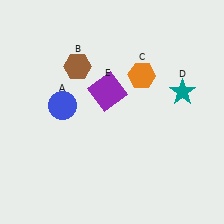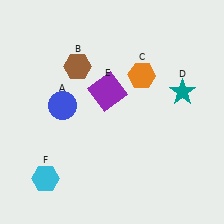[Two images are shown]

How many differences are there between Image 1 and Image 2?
There is 1 difference between the two images.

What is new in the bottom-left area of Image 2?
A cyan hexagon (F) was added in the bottom-left area of Image 2.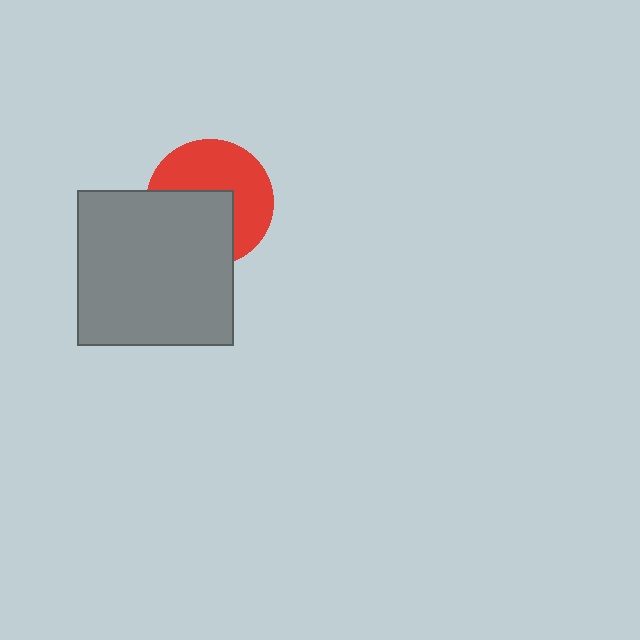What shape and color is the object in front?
The object in front is a gray square.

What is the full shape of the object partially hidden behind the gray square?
The partially hidden object is a red circle.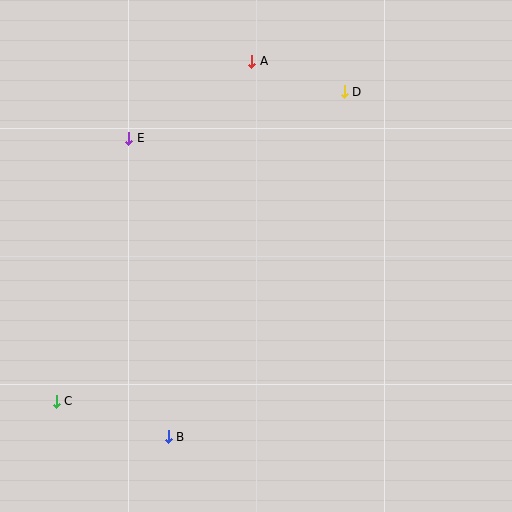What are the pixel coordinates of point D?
Point D is at (344, 92).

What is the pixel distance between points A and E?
The distance between A and E is 145 pixels.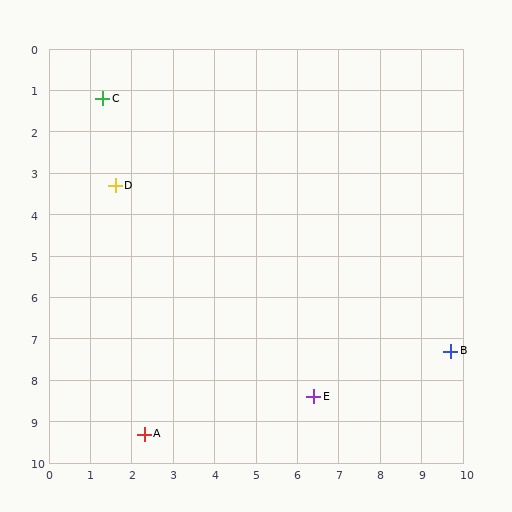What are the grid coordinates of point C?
Point C is at approximately (1.3, 1.2).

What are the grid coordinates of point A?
Point A is at approximately (2.3, 9.3).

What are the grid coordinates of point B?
Point B is at approximately (9.7, 7.3).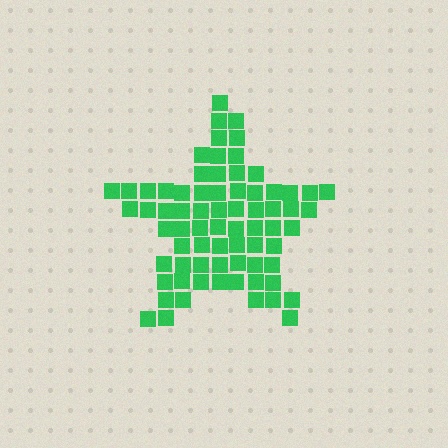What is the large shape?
The large shape is a star.